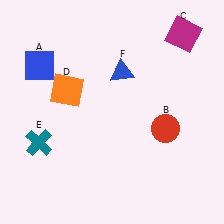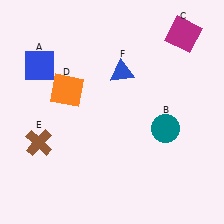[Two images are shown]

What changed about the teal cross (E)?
In Image 1, E is teal. In Image 2, it changed to brown.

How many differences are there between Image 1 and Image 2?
There are 2 differences between the two images.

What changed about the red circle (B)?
In Image 1, B is red. In Image 2, it changed to teal.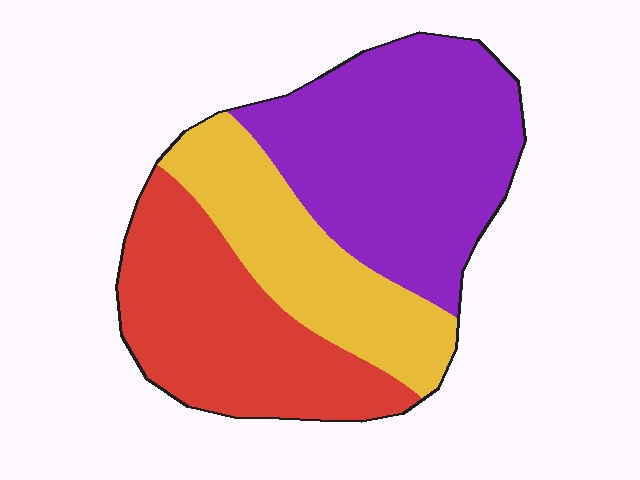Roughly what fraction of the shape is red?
Red takes up about one third (1/3) of the shape.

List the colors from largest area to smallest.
From largest to smallest: purple, red, yellow.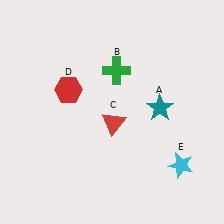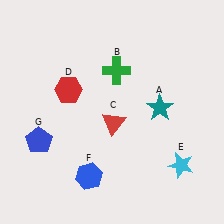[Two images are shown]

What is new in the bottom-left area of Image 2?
A blue pentagon (G) was added in the bottom-left area of Image 2.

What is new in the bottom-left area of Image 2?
A blue hexagon (F) was added in the bottom-left area of Image 2.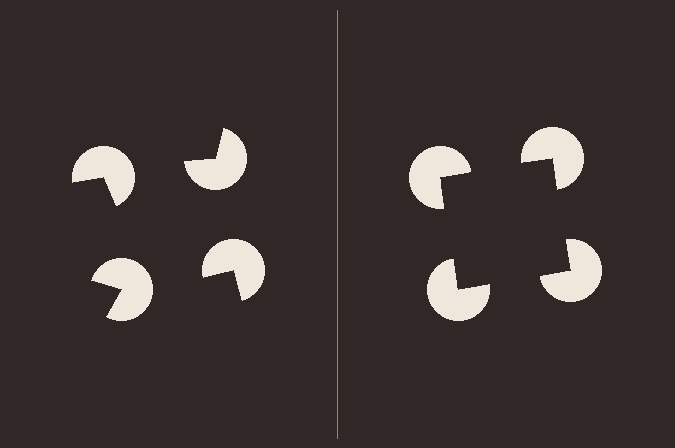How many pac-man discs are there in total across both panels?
8 — 4 on each side.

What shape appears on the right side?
An illusory square.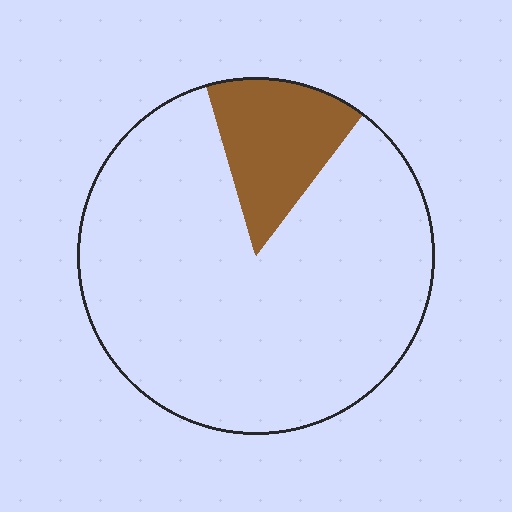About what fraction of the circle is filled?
About one sixth (1/6).